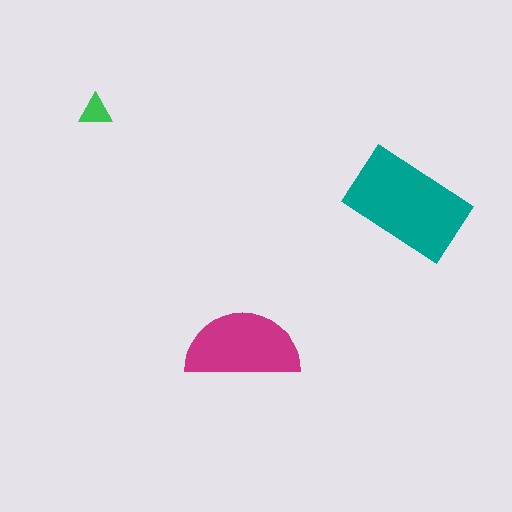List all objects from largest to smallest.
The teal rectangle, the magenta semicircle, the green triangle.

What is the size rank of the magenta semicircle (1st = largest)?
2nd.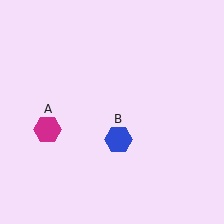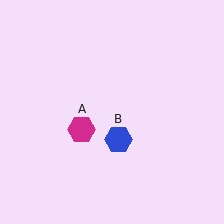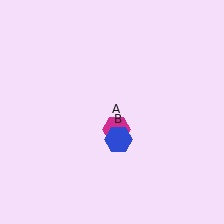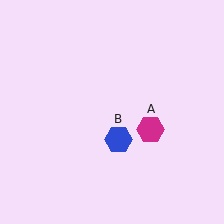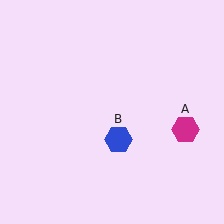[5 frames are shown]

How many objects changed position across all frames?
1 object changed position: magenta hexagon (object A).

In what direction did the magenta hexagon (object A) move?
The magenta hexagon (object A) moved right.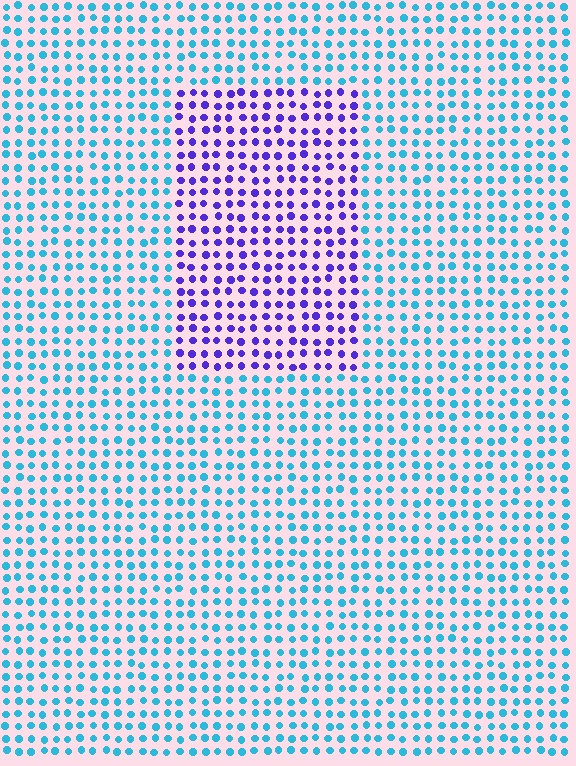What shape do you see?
I see a rectangle.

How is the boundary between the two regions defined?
The boundary is defined purely by a slight shift in hue (about 63 degrees). Spacing, size, and orientation are identical on both sides.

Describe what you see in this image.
The image is filled with small cyan elements in a uniform arrangement. A rectangle-shaped region is visible where the elements are tinted to a slightly different hue, forming a subtle color boundary.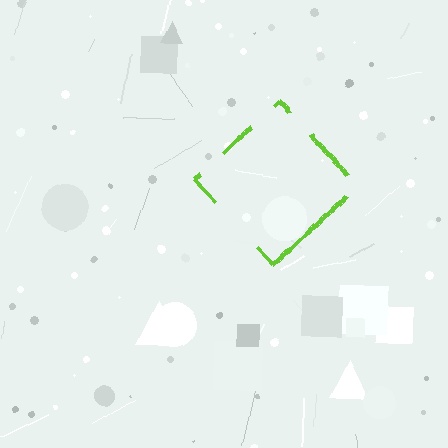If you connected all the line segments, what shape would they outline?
They would outline a diamond.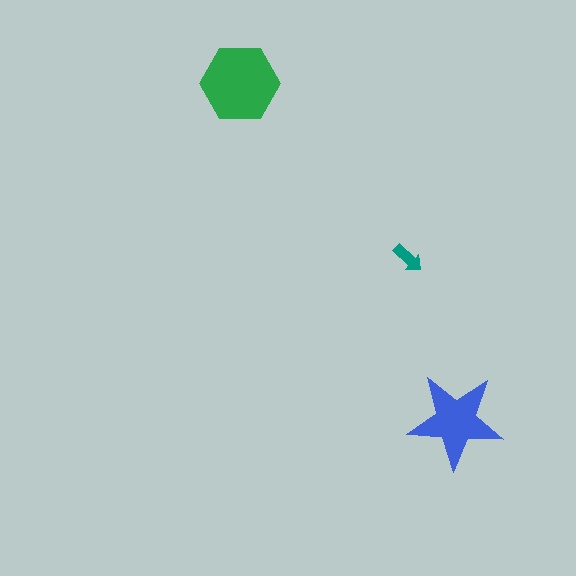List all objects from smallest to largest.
The teal arrow, the blue star, the green hexagon.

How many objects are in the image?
There are 3 objects in the image.